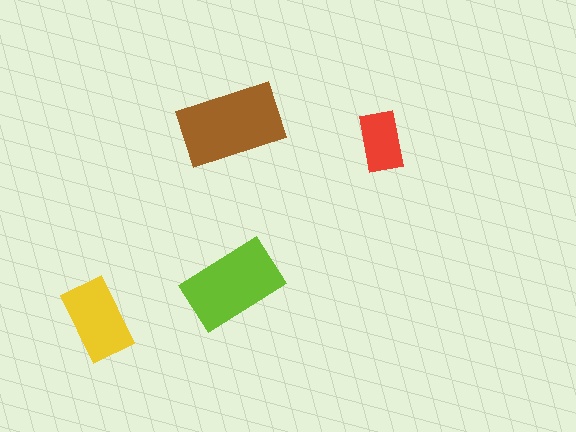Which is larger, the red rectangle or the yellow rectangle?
The yellow one.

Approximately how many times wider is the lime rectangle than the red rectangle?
About 1.5 times wider.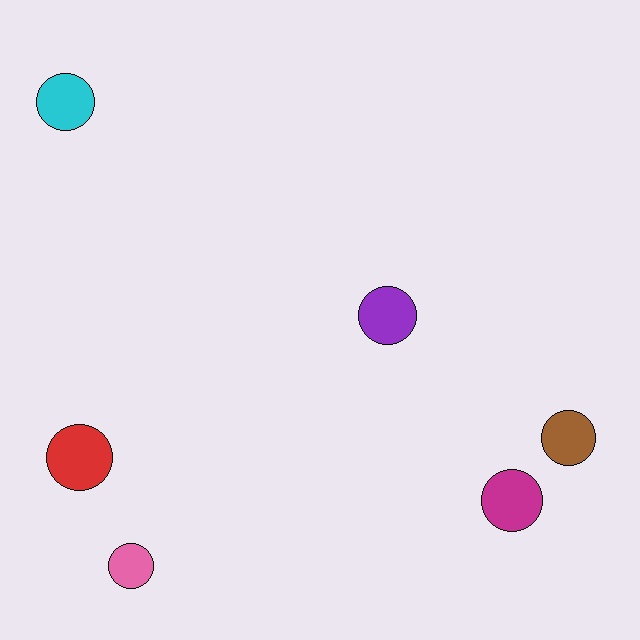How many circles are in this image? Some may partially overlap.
There are 6 circles.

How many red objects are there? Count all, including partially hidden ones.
There is 1 red object.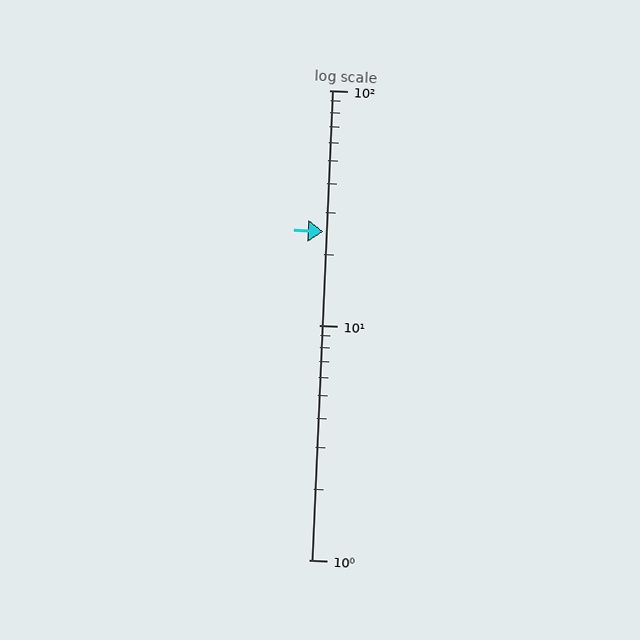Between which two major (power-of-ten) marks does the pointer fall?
The pointer is between 10 and 100.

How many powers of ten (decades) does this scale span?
The scale spans 2 decades, from 1 to 100.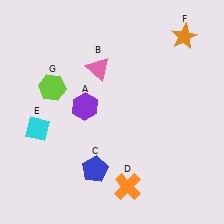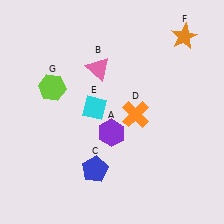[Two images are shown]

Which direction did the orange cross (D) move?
The orange cross (D) moved up.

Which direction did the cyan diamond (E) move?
The cyan diamond (E) moved right.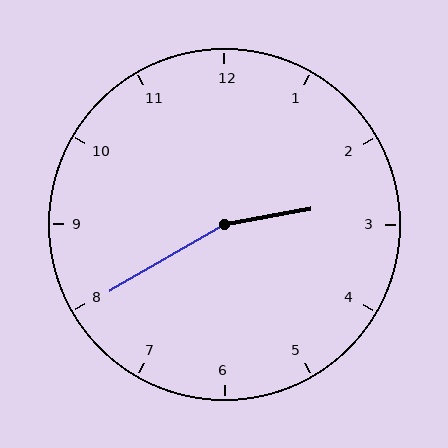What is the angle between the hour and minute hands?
Approximately 160 degrees.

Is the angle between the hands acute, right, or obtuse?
It is obtuse.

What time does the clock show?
2:40.